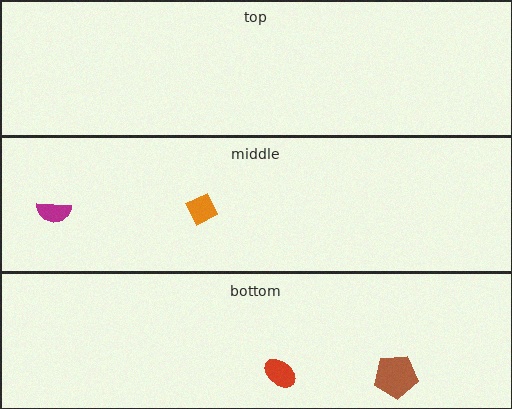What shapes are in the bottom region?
The red ellipse, the brown pentagon.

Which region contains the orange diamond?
The middle region.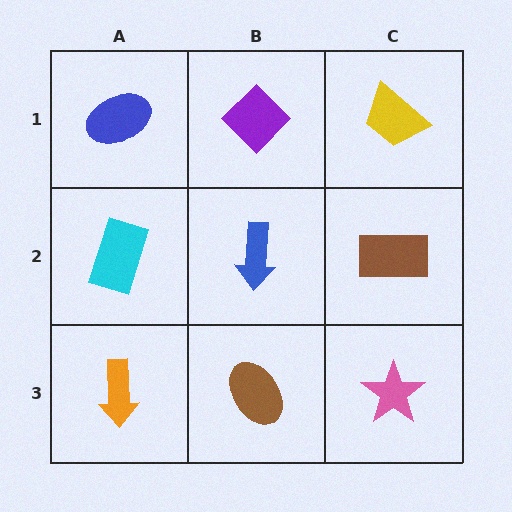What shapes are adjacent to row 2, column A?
A blue ellipse (row 1, column A), an orange arrow (row 3, column A), a blue arrow (row 2, column B).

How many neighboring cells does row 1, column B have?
3.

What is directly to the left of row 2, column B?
A cyan rectangle.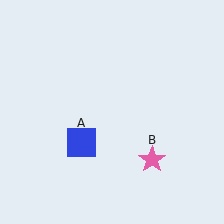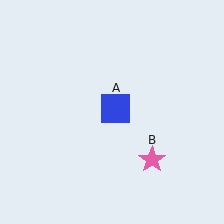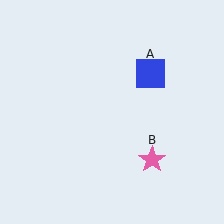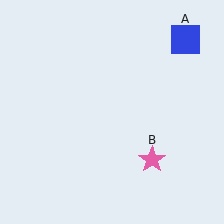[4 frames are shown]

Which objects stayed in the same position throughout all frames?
Pink star (object B) remained stationary.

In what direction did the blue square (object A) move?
The blue square (object A) moved up and to the right.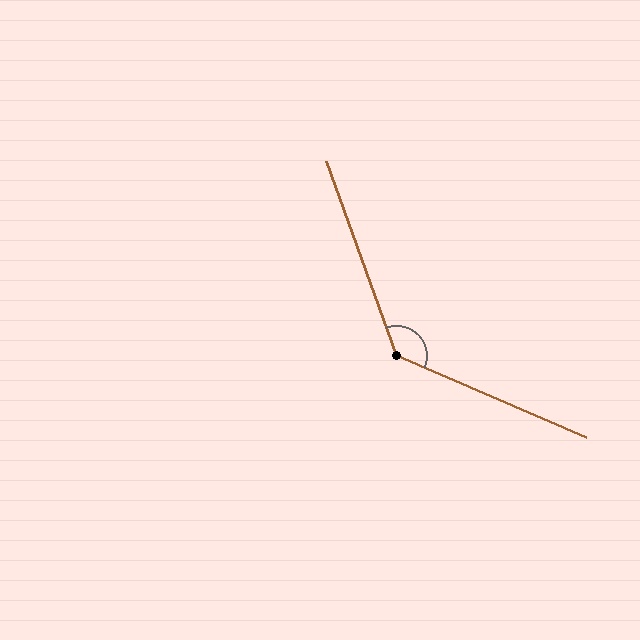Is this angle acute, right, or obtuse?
It is obtuse.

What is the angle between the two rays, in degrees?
Approximately 133 degrees.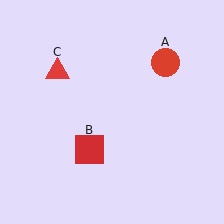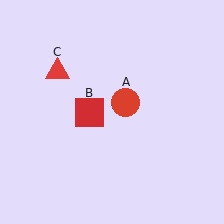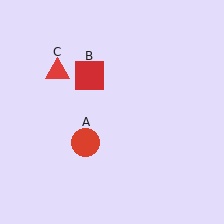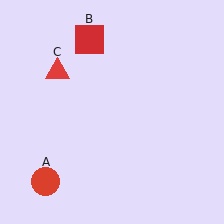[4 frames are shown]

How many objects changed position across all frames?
2 objects changed position: red circle (object A), red square (object B).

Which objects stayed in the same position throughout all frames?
Red triangle (object C) remained stationary.